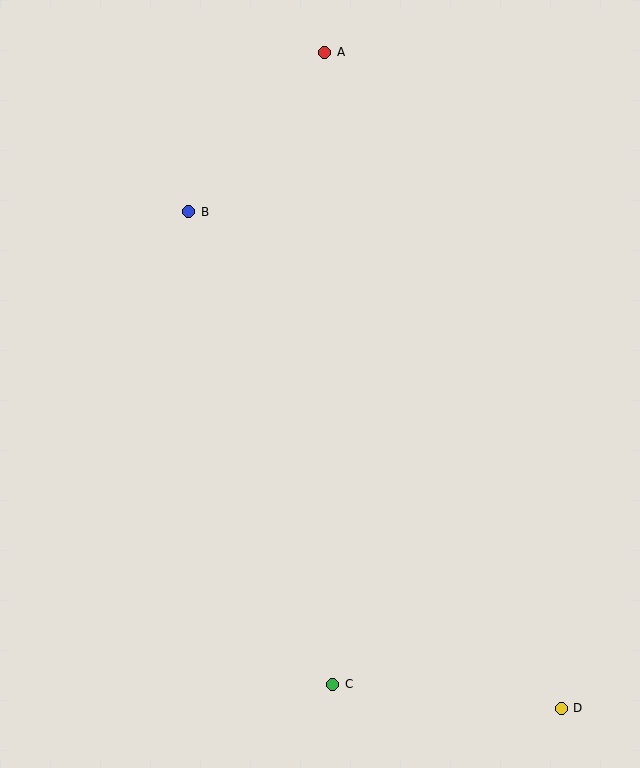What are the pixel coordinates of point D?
Point D is at (561, 708).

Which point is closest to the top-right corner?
Point A is closest to the top-right corner.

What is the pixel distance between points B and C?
The distance between B and C is 494 pixels.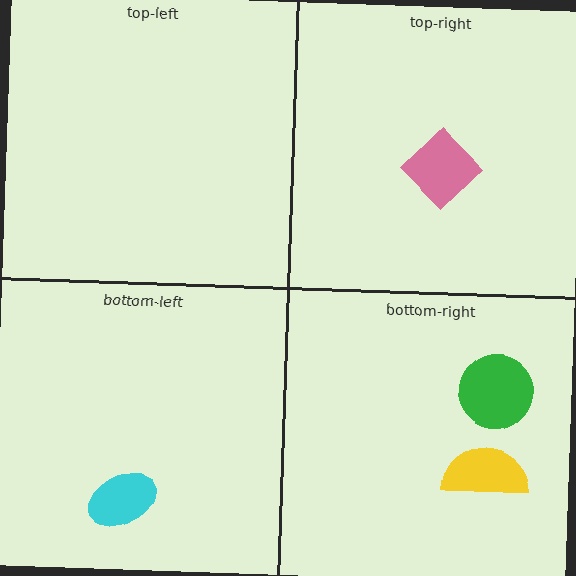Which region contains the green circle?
The bottom-right region.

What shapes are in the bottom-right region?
The yellow semicircle, the green circle.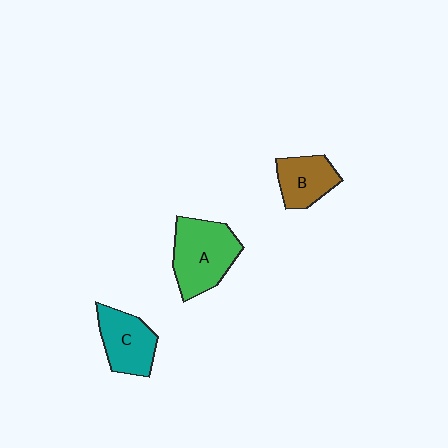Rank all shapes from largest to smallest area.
From largest to smallest: A (green), C (teal), B (brown).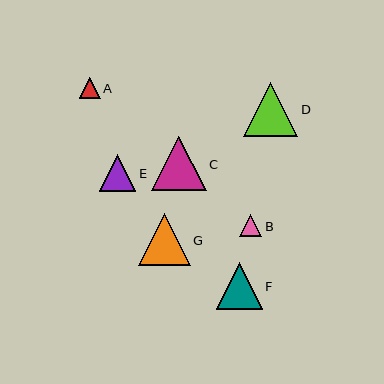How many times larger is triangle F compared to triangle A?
Triangle F is approximately 2.2 times the size of triangle A.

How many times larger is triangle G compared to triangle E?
Triangle G is approximately 1.4 times the size of triangle E.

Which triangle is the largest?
Triangle C is the largest with a size of approximately 55 pixels.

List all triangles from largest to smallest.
From largest to smallest: C, D, G, F, E, B, A.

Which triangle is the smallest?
Triangle A is the smallest with a size of approximately 20 pixels.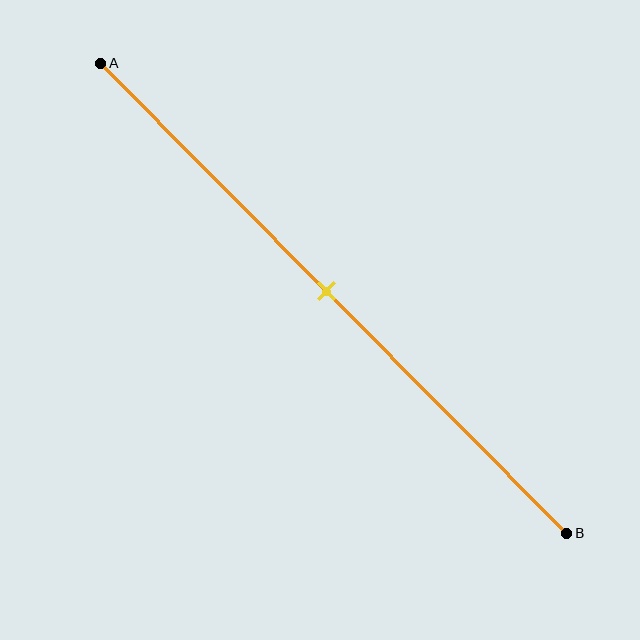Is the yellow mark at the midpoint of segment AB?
Yes, the mark is approximately at the midpoint.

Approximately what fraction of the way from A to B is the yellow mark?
The yellow mark is approximately 50% of the way from A to B.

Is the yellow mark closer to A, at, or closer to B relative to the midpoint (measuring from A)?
The yellow mark is approximately at the midpoint of segment AB.